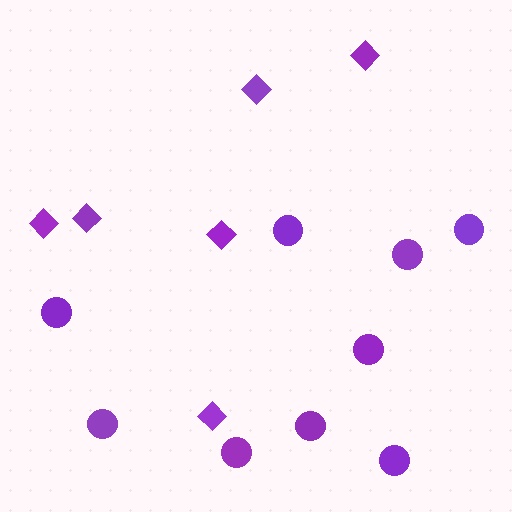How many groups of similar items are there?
There are 2 groups: one group of circles (9) and one group of diamonds (6).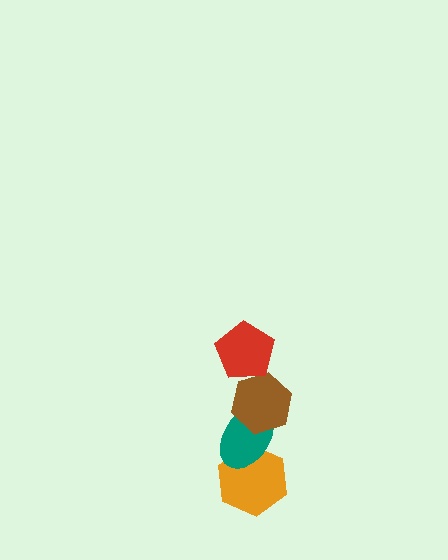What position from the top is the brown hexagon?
The brown hexagon is 2nd from the top.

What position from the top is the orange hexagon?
The orange hexagon is 4th from the top.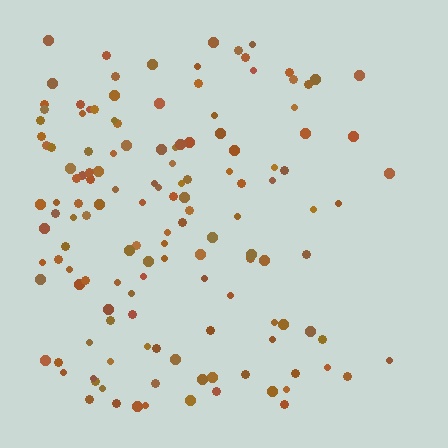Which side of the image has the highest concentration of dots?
The left.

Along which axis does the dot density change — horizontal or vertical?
Horizontal.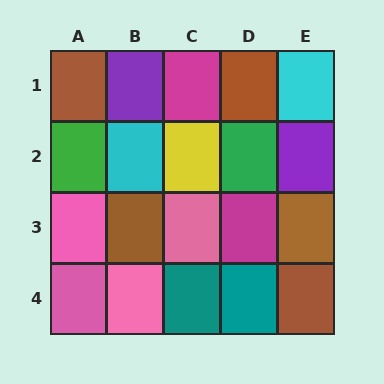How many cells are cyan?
2 cells are cyan.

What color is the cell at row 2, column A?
Green.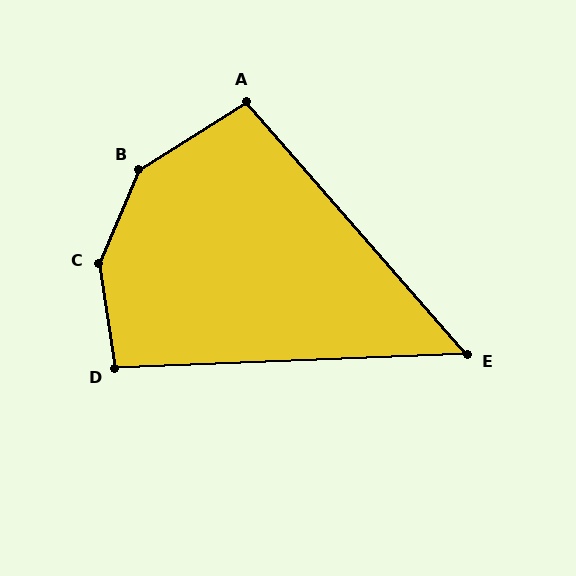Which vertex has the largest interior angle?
C, at approximately 148 degrees.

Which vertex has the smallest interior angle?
E, at approximately 51 degrees.